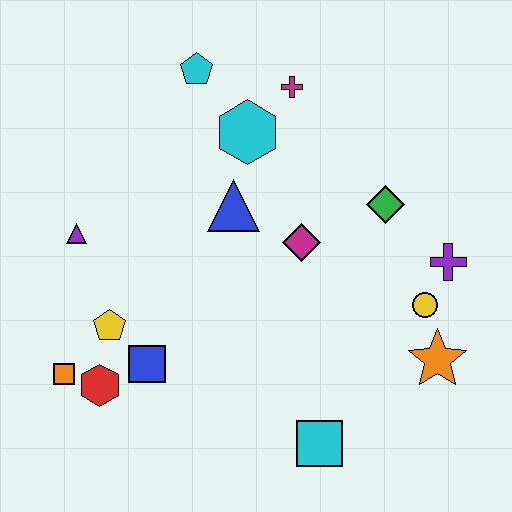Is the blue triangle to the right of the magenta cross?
No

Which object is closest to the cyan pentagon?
The cyan hexagon is closest to the cyan pentagon.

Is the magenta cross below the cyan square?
No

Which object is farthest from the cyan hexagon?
The cyan square is farthest from the cyan hexagon.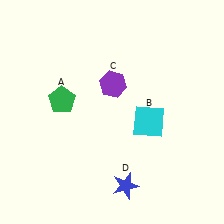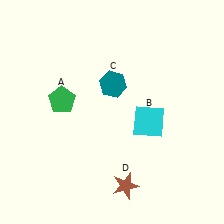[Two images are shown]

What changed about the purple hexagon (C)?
In Image 1, C is purple. In Image 2, it changed to teal.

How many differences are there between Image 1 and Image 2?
There are 2 differences between the two images.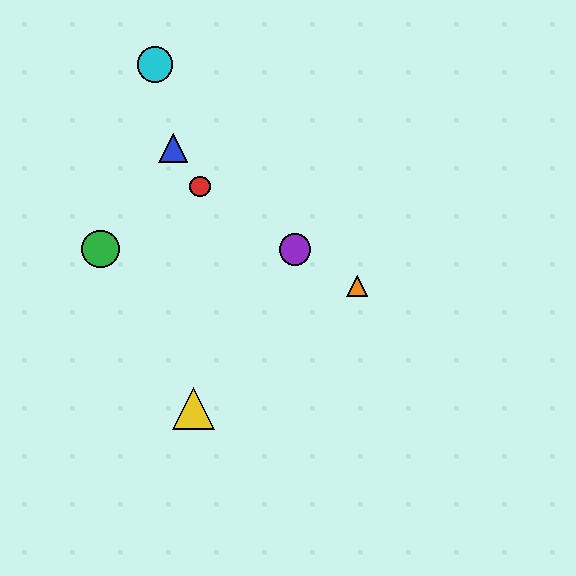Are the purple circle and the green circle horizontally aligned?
Yes, both are at y≈249.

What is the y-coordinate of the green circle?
The green circle is at y≈249.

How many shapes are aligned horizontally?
2 shapes (the green circle, the purple circle) are aligned horizontally.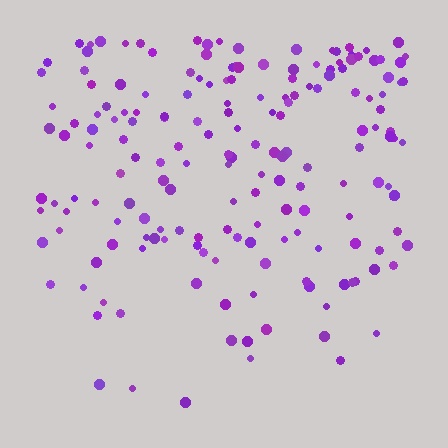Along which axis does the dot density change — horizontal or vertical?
Vertical.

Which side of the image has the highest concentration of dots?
The top.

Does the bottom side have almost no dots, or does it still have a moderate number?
Still a moderate number, just noticeably fewer than the top.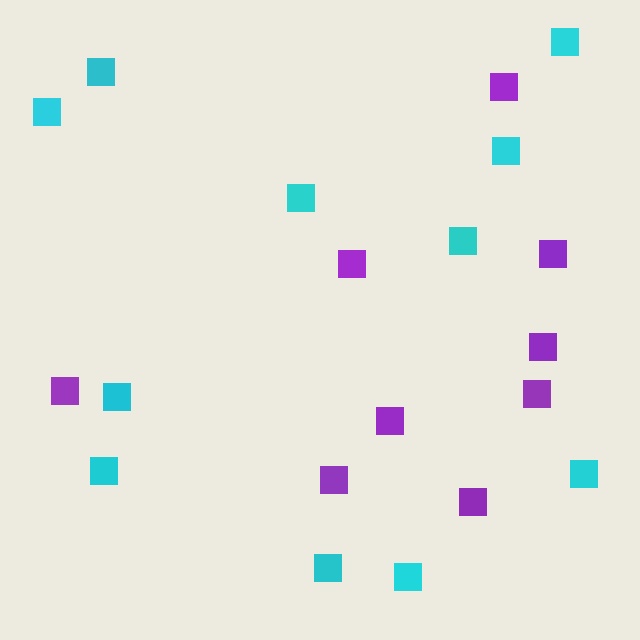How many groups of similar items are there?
There are 2 groups: one group of cyan squares (11) and one group of purple squares (9).